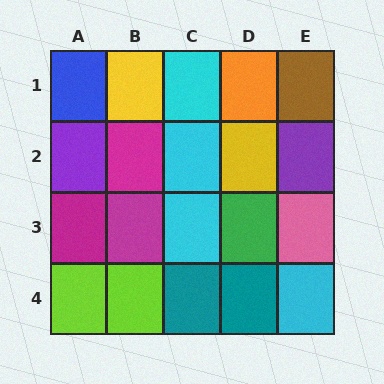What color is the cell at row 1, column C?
Cyan.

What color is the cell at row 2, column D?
Yellow.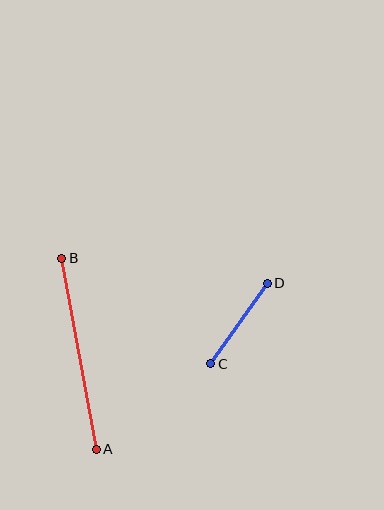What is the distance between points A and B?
The distance is approximately 194 pixels.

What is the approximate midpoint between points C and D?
The midpoint is at approximately (239, 323) pixels.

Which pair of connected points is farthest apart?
Points A and B are farthest apart.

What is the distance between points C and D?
The distance is approximately 99 pixels.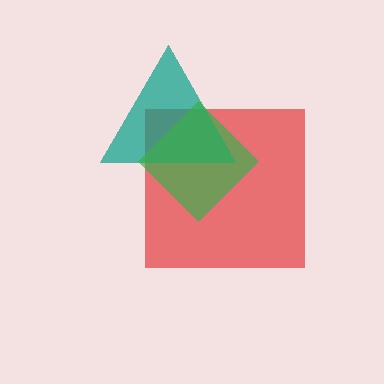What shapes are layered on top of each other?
The layered shapes are: a red square, a teal triangle, a green diamond.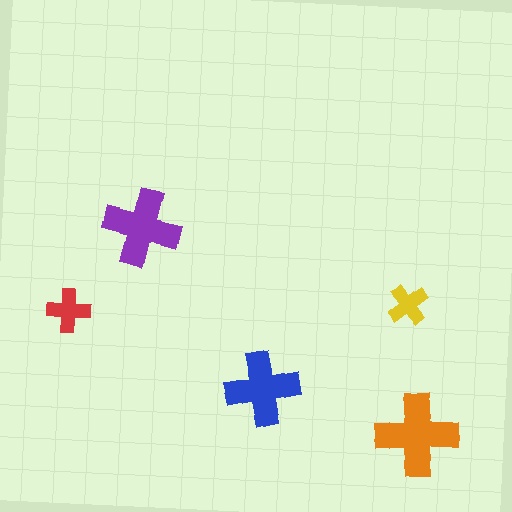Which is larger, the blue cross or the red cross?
The blue one.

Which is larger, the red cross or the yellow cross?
The red one.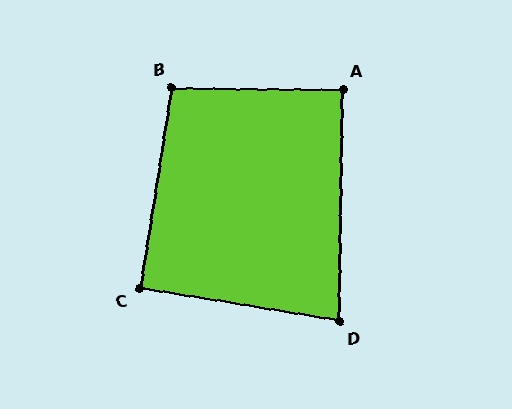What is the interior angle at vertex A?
Approximately 90 degrees (approximately right).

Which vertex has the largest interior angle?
B, at approximately 99 degrees.